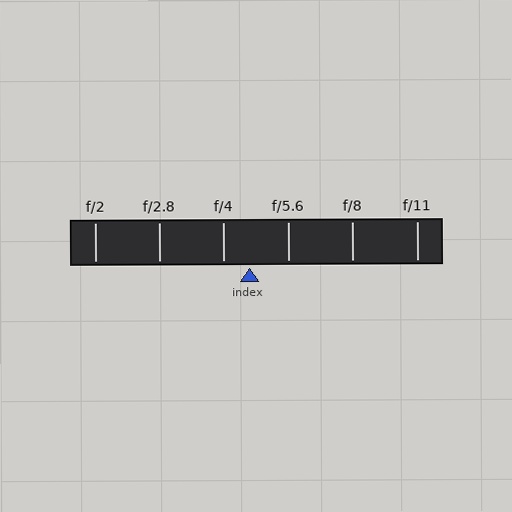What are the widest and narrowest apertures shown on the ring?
The widest aperture shown is f/2 and the narrowest is f/11.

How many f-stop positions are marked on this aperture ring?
There are 6 f-stop positions marked.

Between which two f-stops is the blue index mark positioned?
The index mark is between f/4 and f/5.6.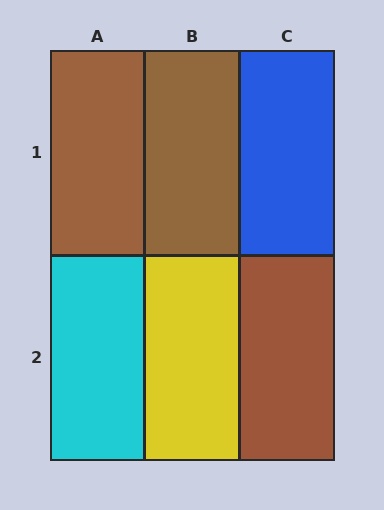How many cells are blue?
1 cell is blue.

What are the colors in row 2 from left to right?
Cyan, yellow, brown.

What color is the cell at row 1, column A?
Brown.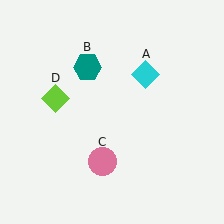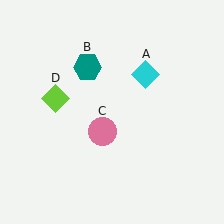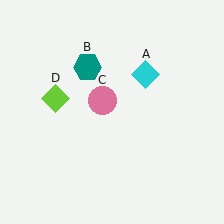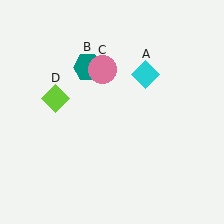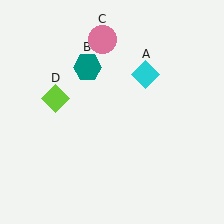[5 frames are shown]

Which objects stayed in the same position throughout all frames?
Cyan diamond (object A) and teal hexagon (object B) and lime diamond (object D) remained stationary.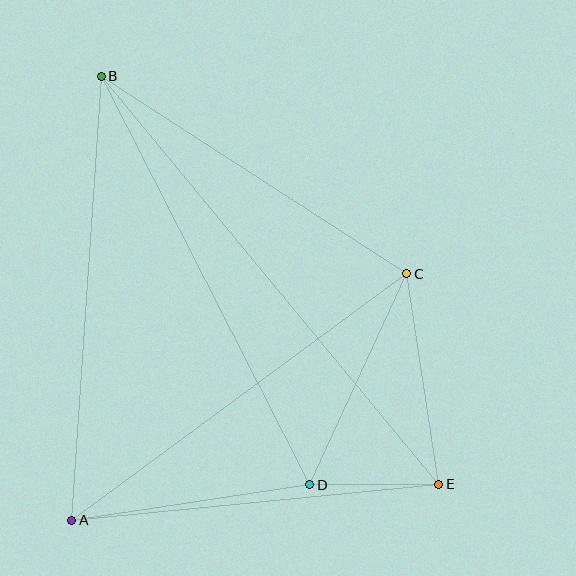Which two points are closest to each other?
Points D and E are closest to each other.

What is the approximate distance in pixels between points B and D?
The distance between B and D is approximately 458 pixels.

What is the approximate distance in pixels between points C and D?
The distance between C and D is approximately 232 pixels.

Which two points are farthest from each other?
Points B and E are farthest from each other.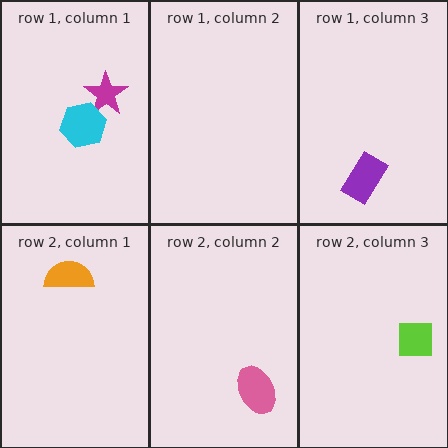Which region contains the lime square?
The row 2, column 3 region.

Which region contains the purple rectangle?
The row 1, column 3 region.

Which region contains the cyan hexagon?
The row 1, column 1 region.